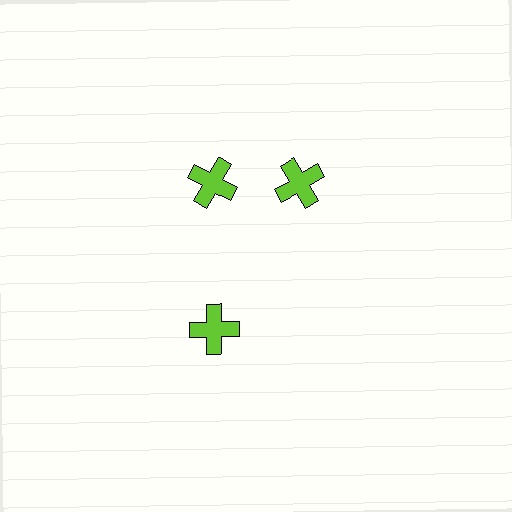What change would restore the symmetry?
The symmetry would be restored by rotating it back into even spacing with its neighbors so that all 3 crosses sit at equal angles and equal distance from the center.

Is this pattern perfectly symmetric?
No. The 3 lime crosses are arranged in a ring, but one element near the 3 o'clock position is rotated out of alignment along the ring, breaking the 3-fold rotational symmetry.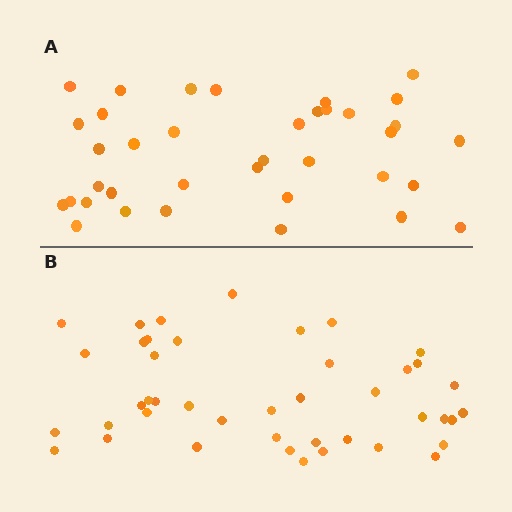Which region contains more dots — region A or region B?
Region B (the bottom region) has more dots.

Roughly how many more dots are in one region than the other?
Region B has about 6 more dots than region A.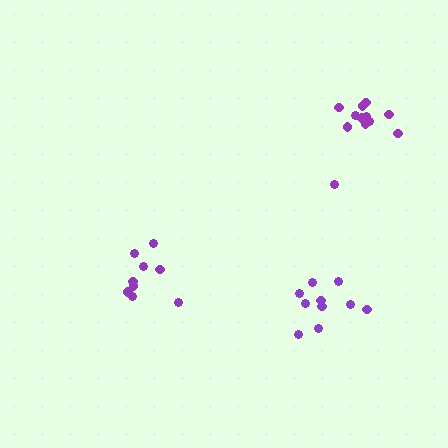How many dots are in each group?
Group 1: 9 dots, Group 2: 10 dots, Group 3: 12 dots (31 total).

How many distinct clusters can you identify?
There are 3 distinct clusters.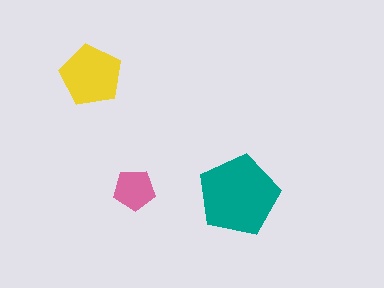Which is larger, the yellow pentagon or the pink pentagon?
The yellow one.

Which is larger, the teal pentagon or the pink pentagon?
The teal one.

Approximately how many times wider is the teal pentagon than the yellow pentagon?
About 1.5 times wider.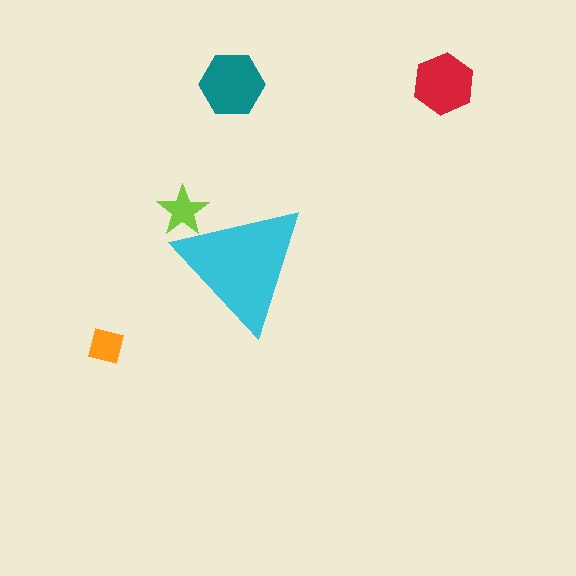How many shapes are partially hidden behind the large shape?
1 shape is partially hidden.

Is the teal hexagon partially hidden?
No, the teal hexagon is fully visible.